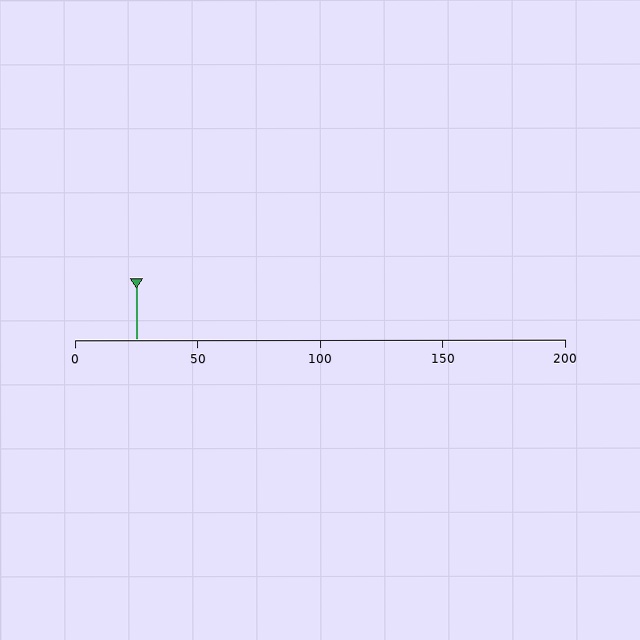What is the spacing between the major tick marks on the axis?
The major ticks are spaced 50 apart.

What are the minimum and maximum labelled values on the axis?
The axis runs from 0 to 200.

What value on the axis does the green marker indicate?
The marker indicates approximately 25.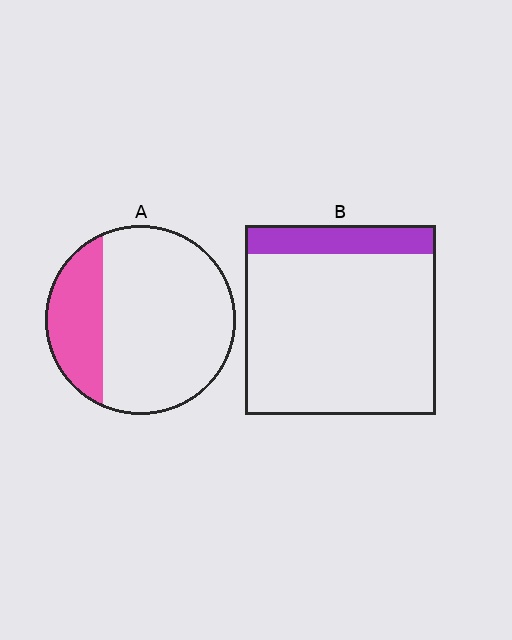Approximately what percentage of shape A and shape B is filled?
A is approximately 25% and B is approximately 15%.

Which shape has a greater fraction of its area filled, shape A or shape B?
Shape A.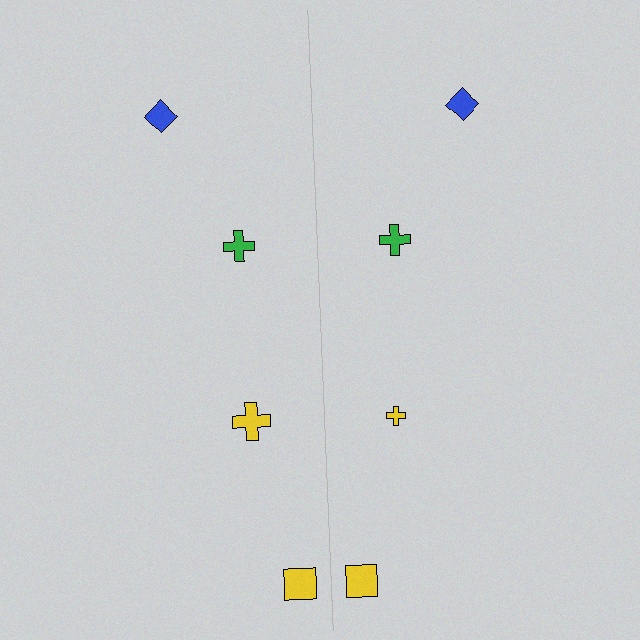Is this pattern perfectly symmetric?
No, the pattern is not perfectly symmetric. The yellow cross on the right side has a different size than its mirror counterpart.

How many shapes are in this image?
There are 8 shapes in this image.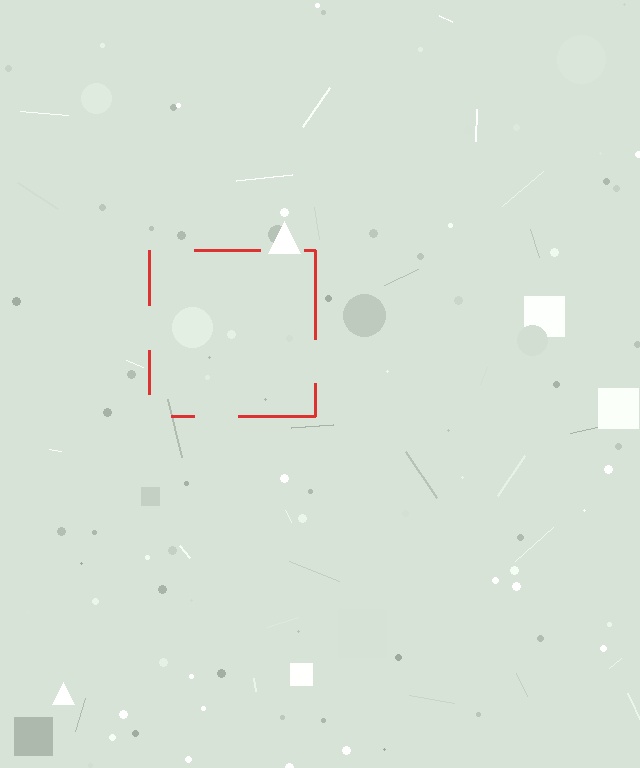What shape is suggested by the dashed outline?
The dashed outline suggests a square.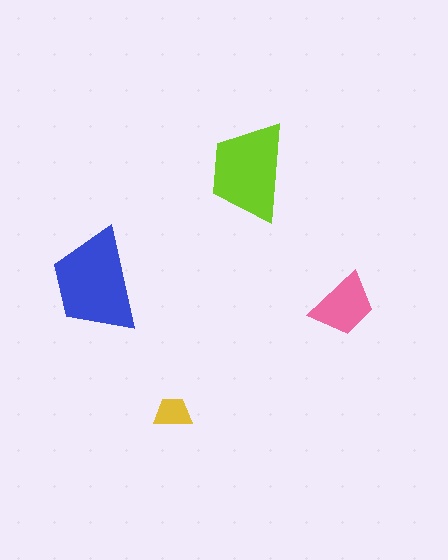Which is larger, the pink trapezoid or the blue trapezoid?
The blue one.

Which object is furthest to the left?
The blue trapezoid is leftmost.